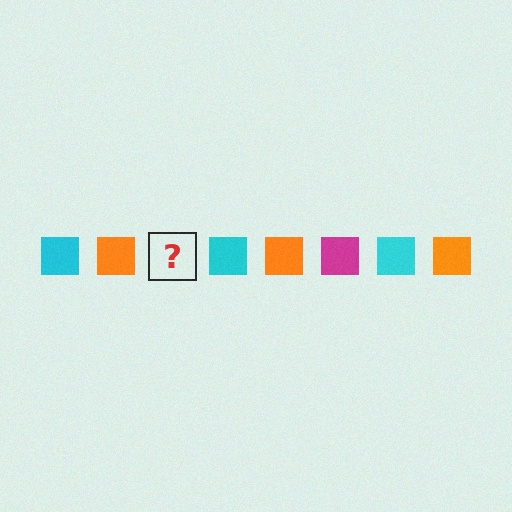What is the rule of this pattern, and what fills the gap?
The rule is that the pattern cycles through cyan, orange, magenta squares. The gap should be filled with a magenta square.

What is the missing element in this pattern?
The missing element is a magenta square.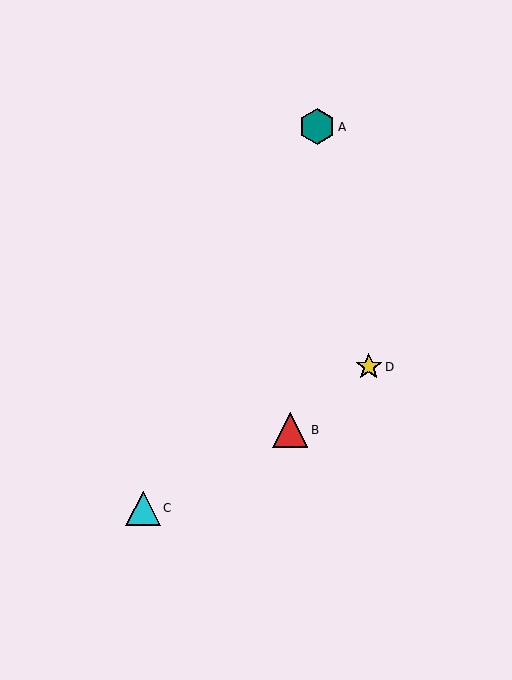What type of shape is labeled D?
Shape D is a yellow star.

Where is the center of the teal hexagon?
The center of the teal hexagon is at (317, 127).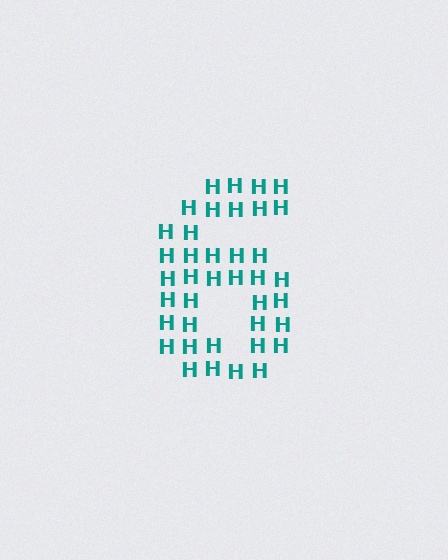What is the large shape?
The large shape is the digit 6.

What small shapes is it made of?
It is made of small letter H's.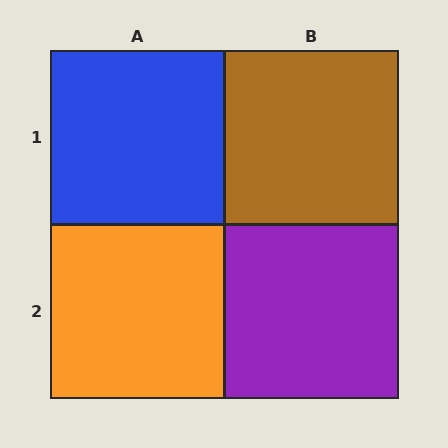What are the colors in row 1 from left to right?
Blue, brown.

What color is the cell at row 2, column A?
Orange.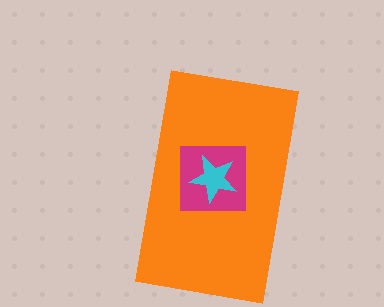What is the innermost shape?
The cyan star.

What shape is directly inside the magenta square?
The cyan star.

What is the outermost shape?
The orange rectangle.